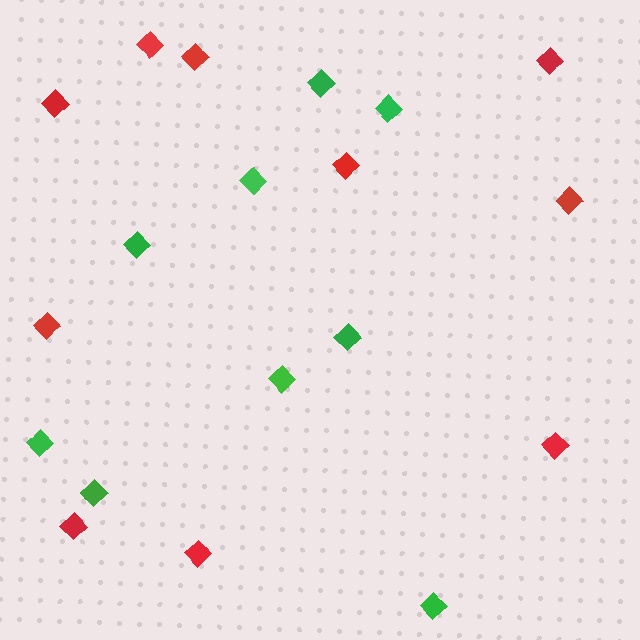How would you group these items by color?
There are 2 groups: one group of red diamonds (10) and one group of green diamonds (9).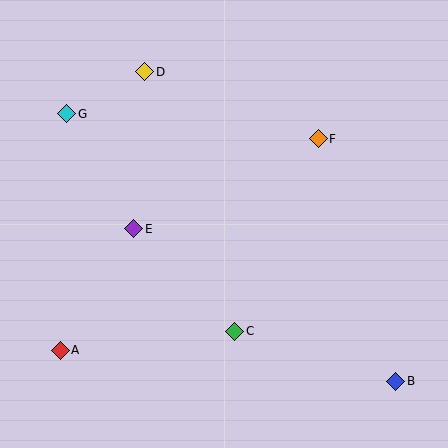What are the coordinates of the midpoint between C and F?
The midpoint between C and F is at (276, 235).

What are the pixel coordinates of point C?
Point C is at (235, 331).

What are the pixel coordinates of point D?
Point D is at (145, 72).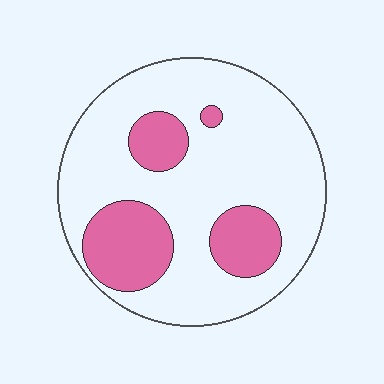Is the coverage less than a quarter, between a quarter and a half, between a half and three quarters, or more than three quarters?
Less than a quarter.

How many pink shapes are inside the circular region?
4.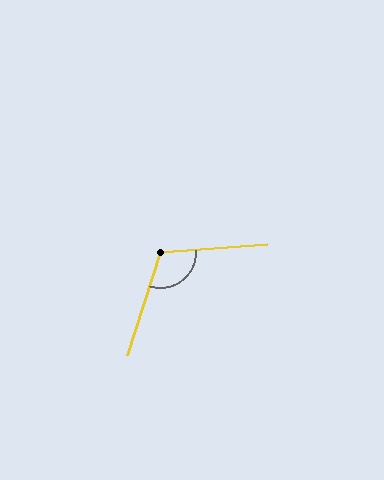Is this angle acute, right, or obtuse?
It is obtuse.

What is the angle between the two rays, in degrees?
Approximately 112 degrees.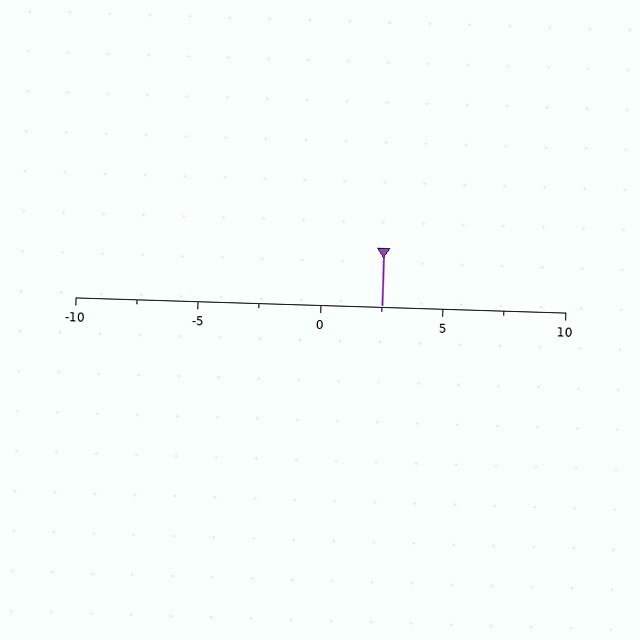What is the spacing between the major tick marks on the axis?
The major ticks are spaced 5 apart.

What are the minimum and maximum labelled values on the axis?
The axis runs from -10 to 10.